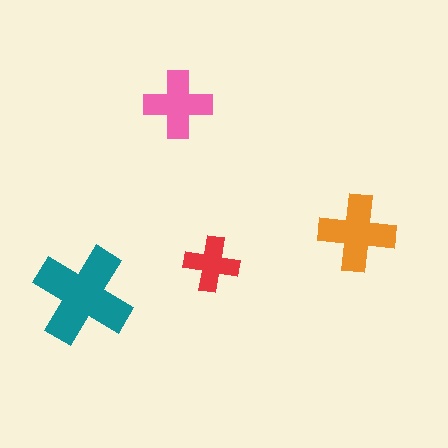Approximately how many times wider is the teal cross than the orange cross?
About 1.5 times wider.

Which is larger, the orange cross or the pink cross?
The orange one.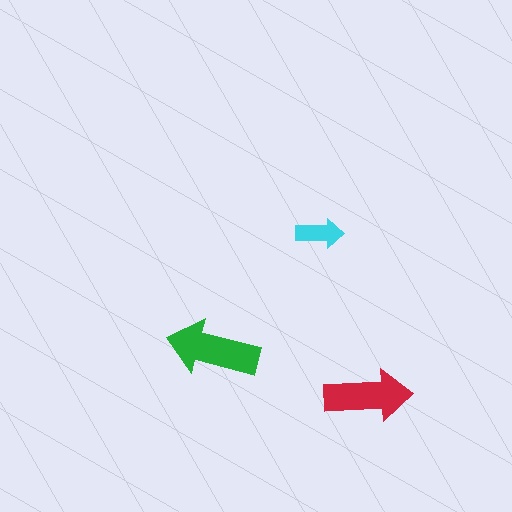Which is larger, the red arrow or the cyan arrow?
The red one.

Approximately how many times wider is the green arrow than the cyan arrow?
About 2 times wider.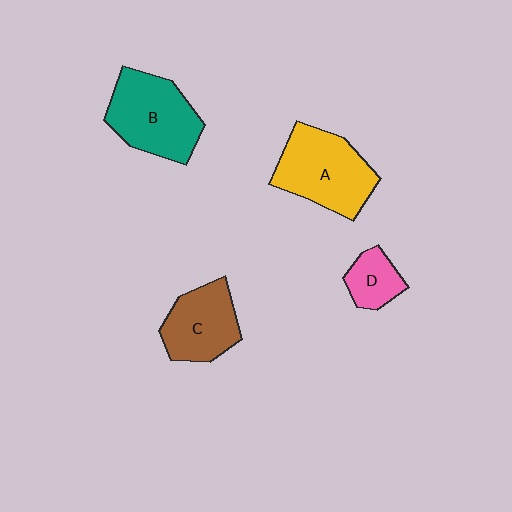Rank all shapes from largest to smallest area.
From largest to smallest: A (yellow), B (teal), C (brown), D (pink).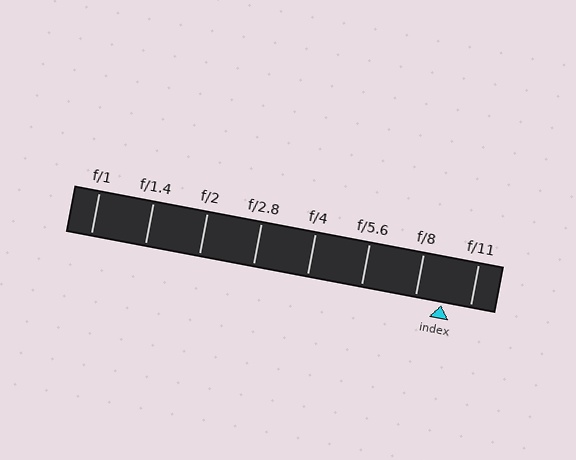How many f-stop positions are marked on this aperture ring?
There are 8 f-stop positions marked.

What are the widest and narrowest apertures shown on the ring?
The widest aperture shown is f/1 and the narrowest is f/11.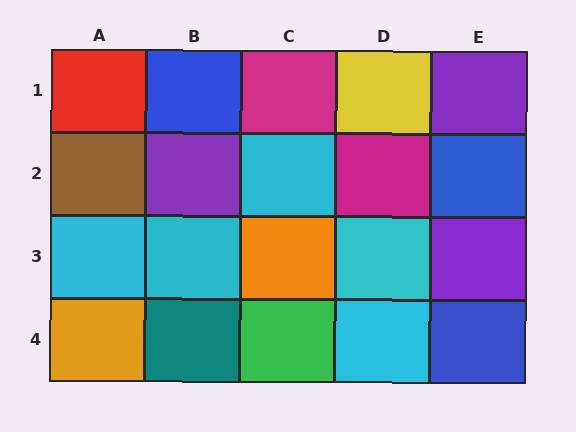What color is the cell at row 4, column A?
Orange.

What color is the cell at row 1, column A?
Red.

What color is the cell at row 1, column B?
Blue.